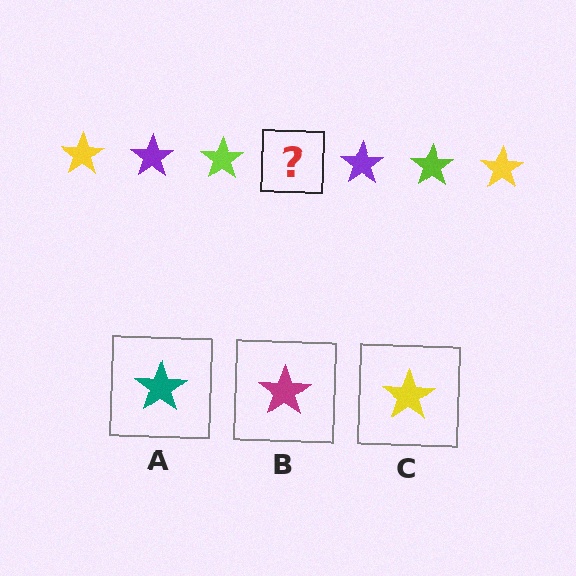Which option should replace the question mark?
Option C.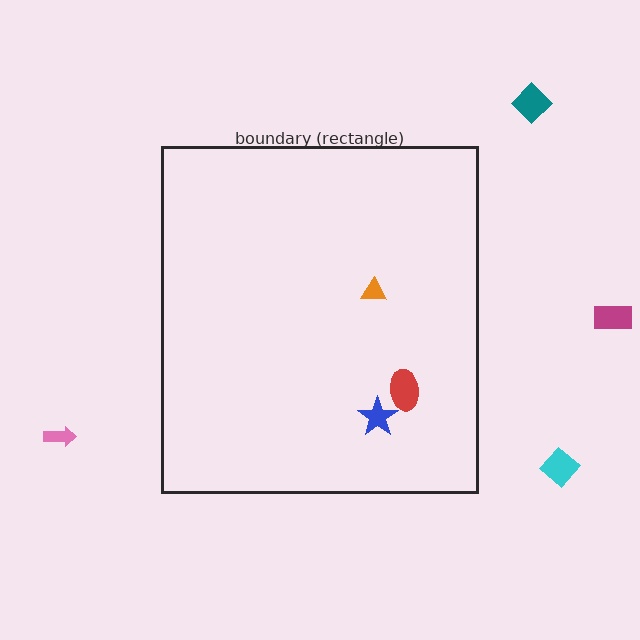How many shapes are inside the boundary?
3 inside, 4 outside.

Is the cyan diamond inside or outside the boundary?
Outside.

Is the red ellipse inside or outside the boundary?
Inside.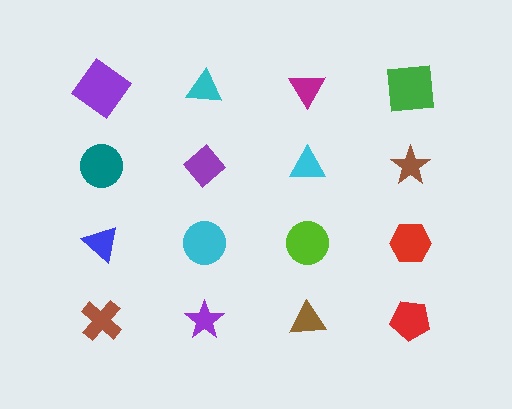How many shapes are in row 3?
4 shapes.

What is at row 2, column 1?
A teal circle.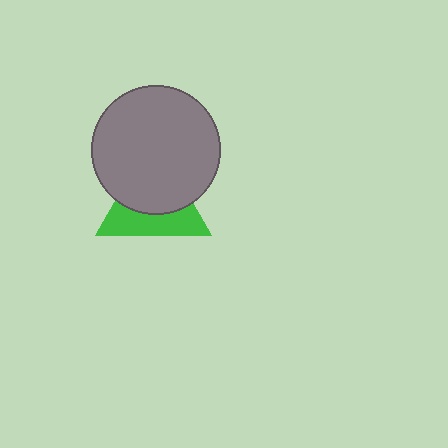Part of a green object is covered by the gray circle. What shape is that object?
It is a triangle.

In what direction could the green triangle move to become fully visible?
The green triangle could move down. That would shift it out from behind the gray circle entirely.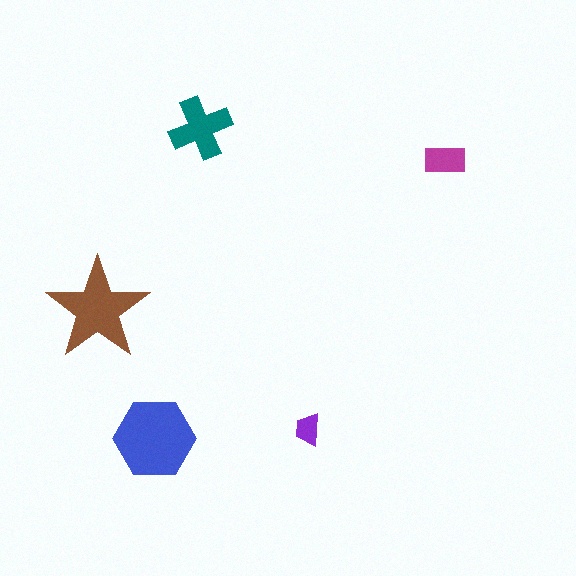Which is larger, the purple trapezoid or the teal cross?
The teal cross.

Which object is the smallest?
The purple trapezoid.